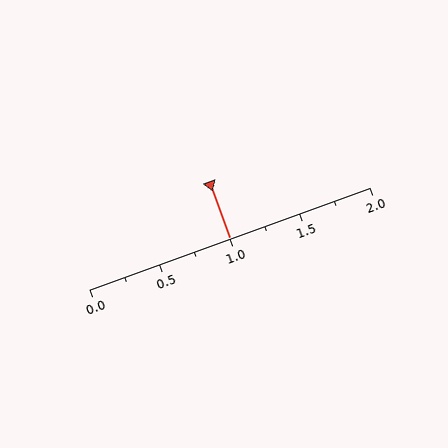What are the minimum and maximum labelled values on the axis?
The axis runs from 0.0 to 2.0.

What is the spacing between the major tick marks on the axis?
The major ticks are spaced 0.5 apart.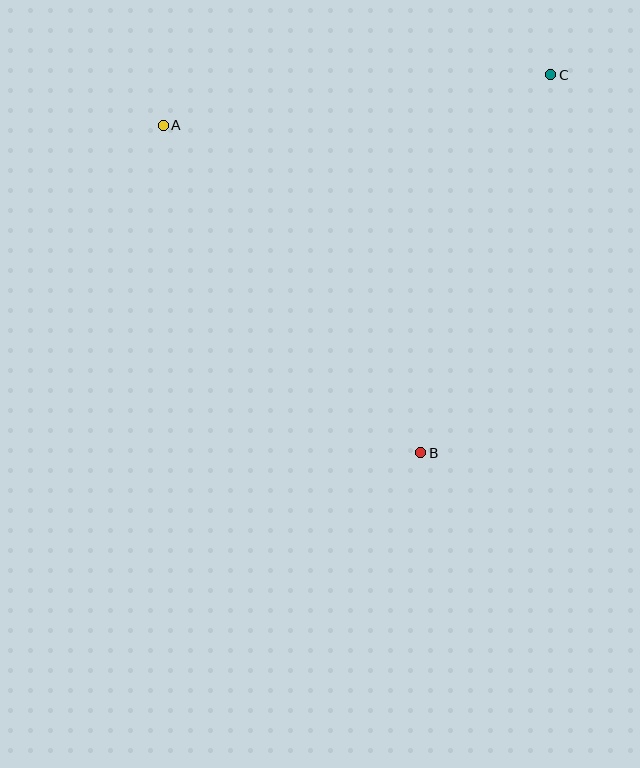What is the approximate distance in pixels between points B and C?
The distance between B and C is approximately 400 pixels.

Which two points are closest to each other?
Points A and C are closest to each other.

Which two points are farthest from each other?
Points A and B are farthest from each other.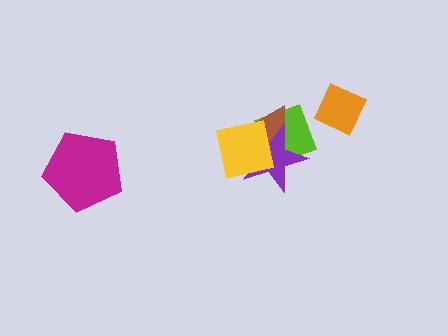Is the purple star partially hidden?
Yes, it is partially covered by another shape.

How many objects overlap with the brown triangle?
3 objects overlap with the brown triangle.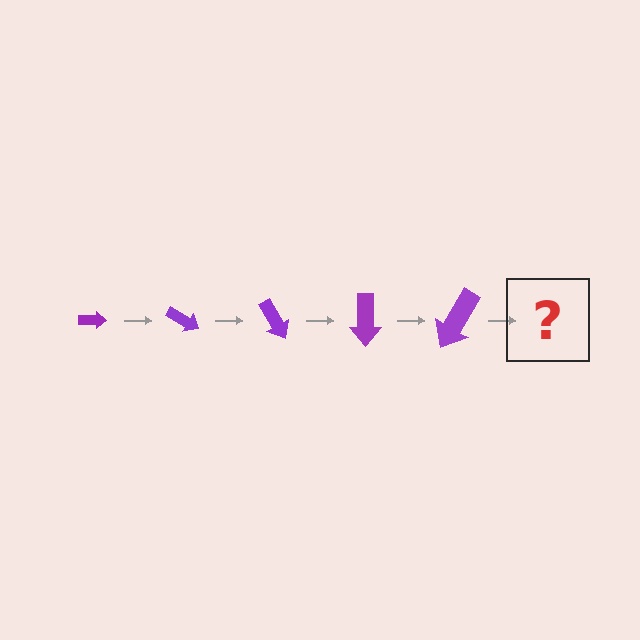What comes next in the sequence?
The next element should be an arrow, larger than the previous one and rotated 150 degrees from the start.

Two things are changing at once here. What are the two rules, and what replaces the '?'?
The two rules are that the arrow grows larger each step and it rotates 30 degrees each step. The '?' should be an arrow, larger than the previous one and rotated 150 degrees from the start.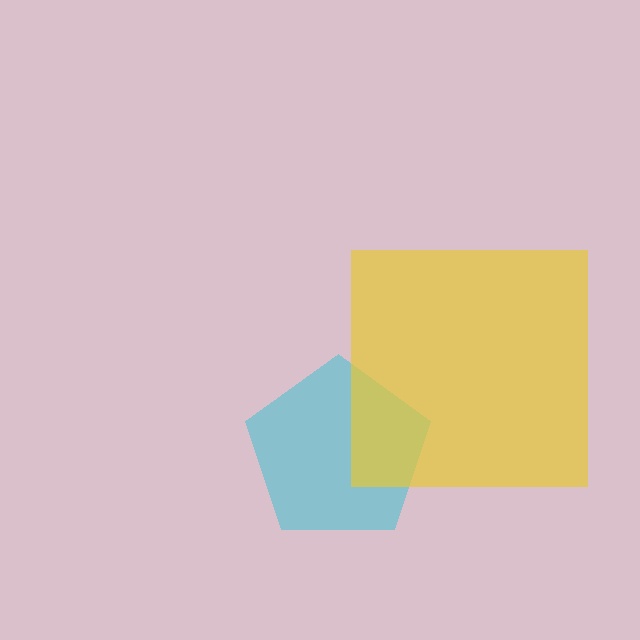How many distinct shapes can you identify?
There are 2 distinct shapes: a cyan pentagon, a yellow square.